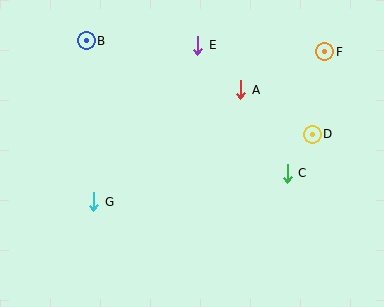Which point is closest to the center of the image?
Point A at (241, 90) is closest to the center.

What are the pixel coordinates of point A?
Point A is at (241, 90).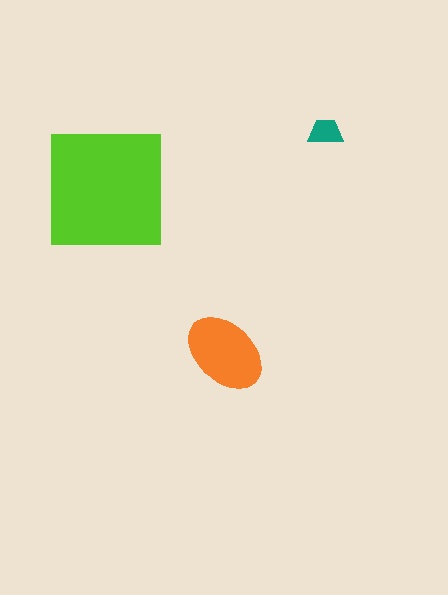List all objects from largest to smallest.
The lime square, the orange ellipse, the teal trapezoid.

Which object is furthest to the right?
The teal trapezoid is rightmost.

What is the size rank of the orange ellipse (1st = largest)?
2nd.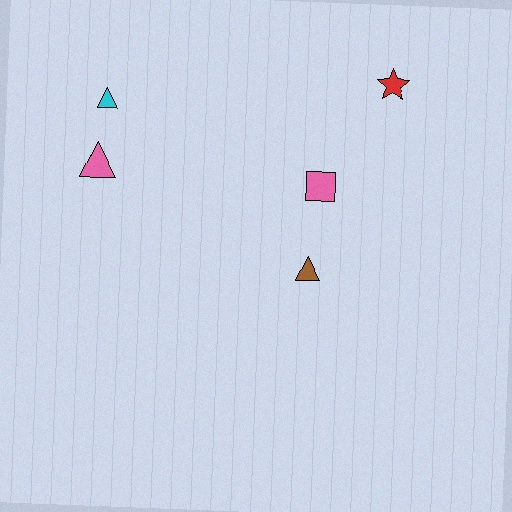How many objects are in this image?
There are 5 objects.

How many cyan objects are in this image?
There is 1 cyan object.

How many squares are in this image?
There is 1 square.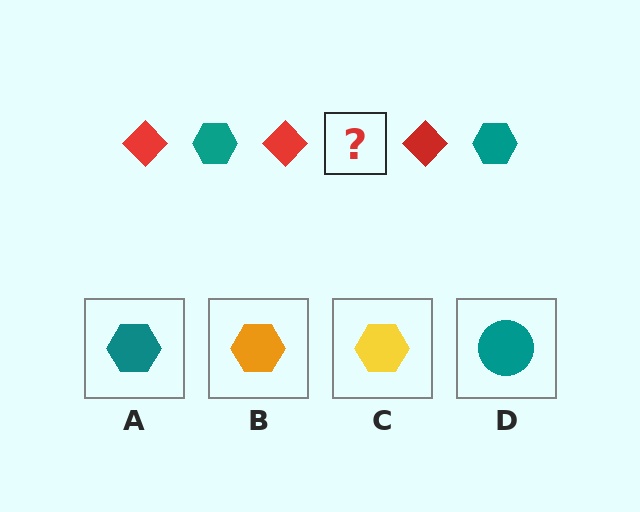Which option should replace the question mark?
Option A.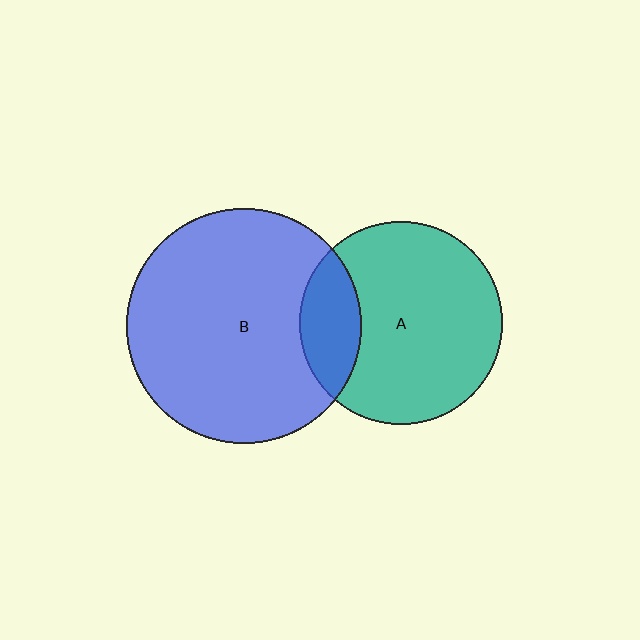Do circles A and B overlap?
Yes.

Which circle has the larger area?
Circle B (blue).